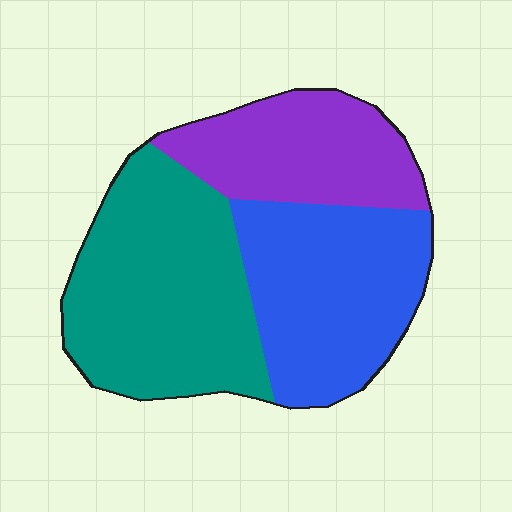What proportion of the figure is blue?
Blue takes up between a quarter and a half of the figure.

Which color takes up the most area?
Teal, at roughly 40%.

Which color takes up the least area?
Purple, at roughly 25%.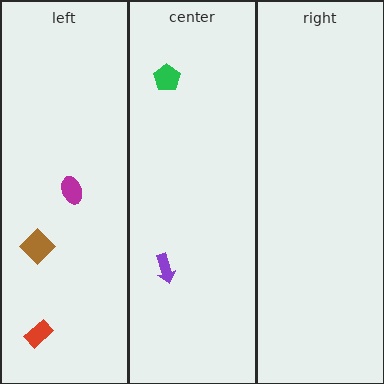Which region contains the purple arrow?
The center region.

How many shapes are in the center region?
2.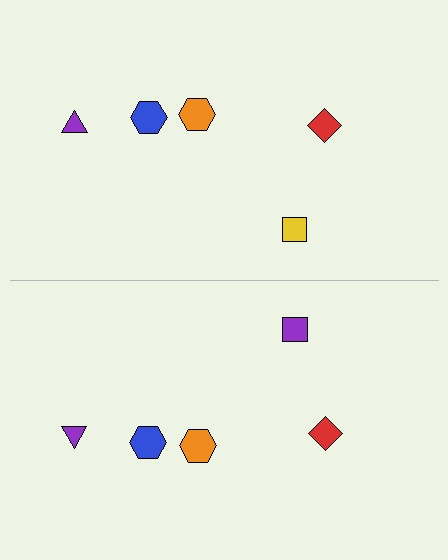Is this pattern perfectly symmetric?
No, the pattern is not perfectly symmetric. The purple square on the bottom side breaks the symmetry — its mirror counterpart is yellow.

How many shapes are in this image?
There are 10 shapes in this image.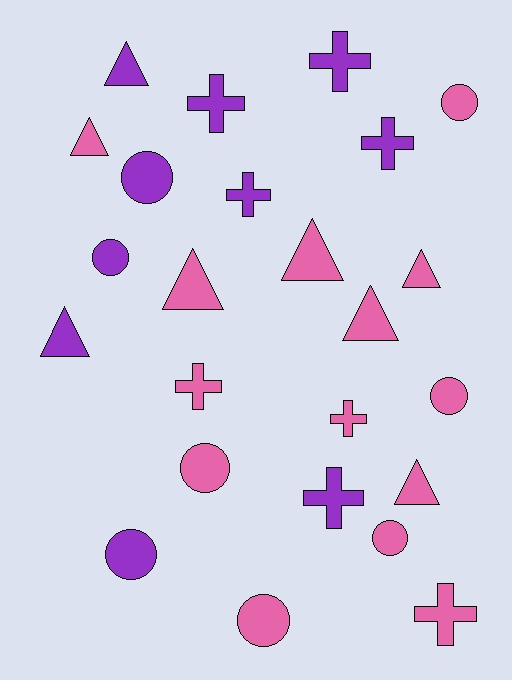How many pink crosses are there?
There are 3 pink crosses.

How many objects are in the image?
There are 24 objects.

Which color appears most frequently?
Pink, with 14 objects.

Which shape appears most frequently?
Triangle, with 8 objects.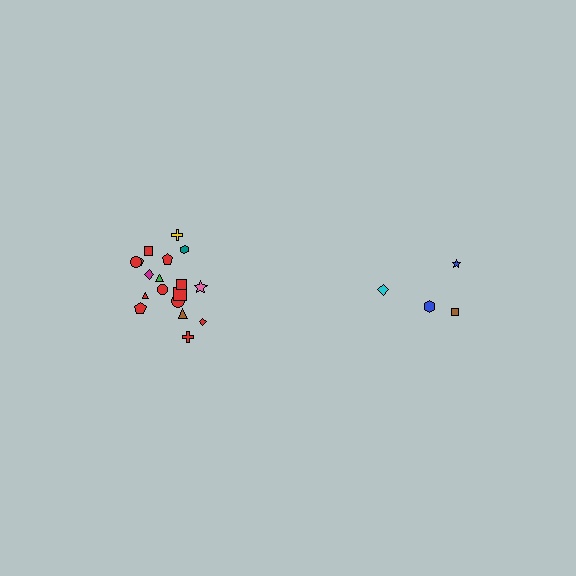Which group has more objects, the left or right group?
The left group.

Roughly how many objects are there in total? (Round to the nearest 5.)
Roughly 20 objects in total.